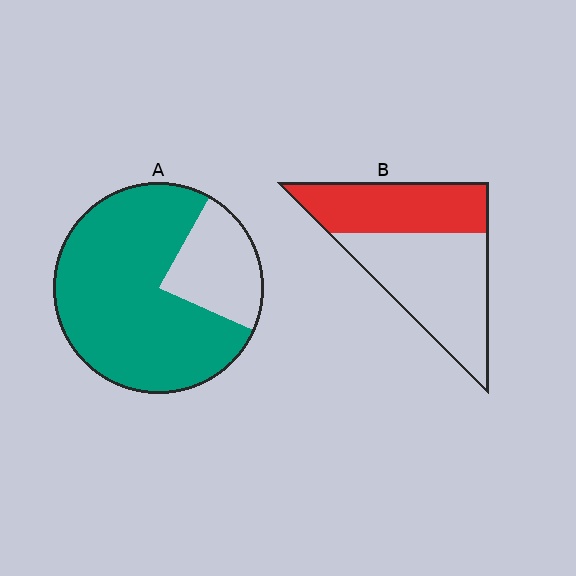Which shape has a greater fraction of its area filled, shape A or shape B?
Shape A.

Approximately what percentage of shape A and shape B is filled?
A is approximately 75% and B is approximately 40%.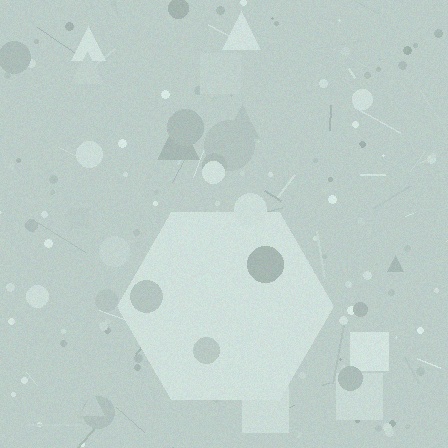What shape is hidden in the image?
A hexagon is hidden in the image.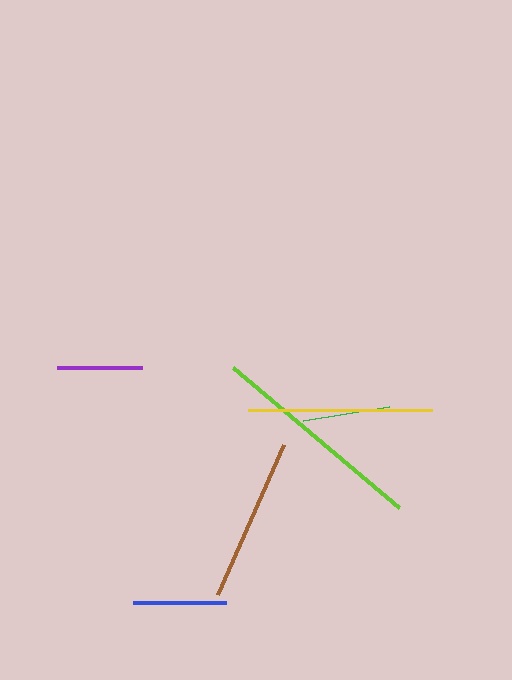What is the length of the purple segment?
The purple segment is approximately 85 pixels long.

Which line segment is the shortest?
The purple line is the shortest at approximately 85 pixels.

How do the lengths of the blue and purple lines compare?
The blue and purple lines are approximately the same length.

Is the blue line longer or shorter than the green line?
The blue line is longer than the green line.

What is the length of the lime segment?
The lime segment is approximately 217 pixels long.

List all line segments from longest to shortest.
From longest to shortest: lime, yellow, brown, blue, green, purple.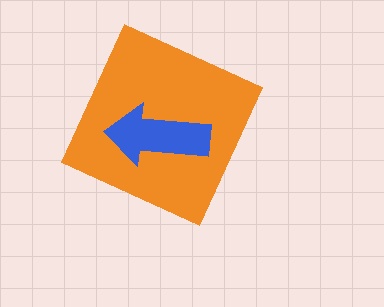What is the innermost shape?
The blue arrow.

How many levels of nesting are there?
2.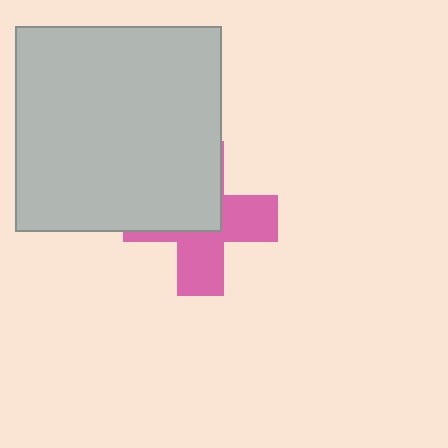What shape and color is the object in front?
The object in front is a light gray square.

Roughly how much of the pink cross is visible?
About half of it is visible (roughly 51%).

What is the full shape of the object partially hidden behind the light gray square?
The partially hidden object is a pink cross.